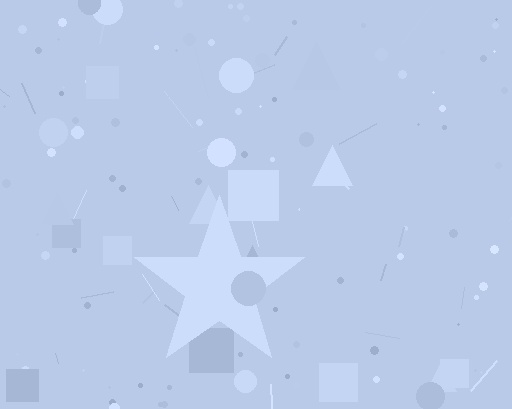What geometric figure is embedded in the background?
A star is embedded in the background.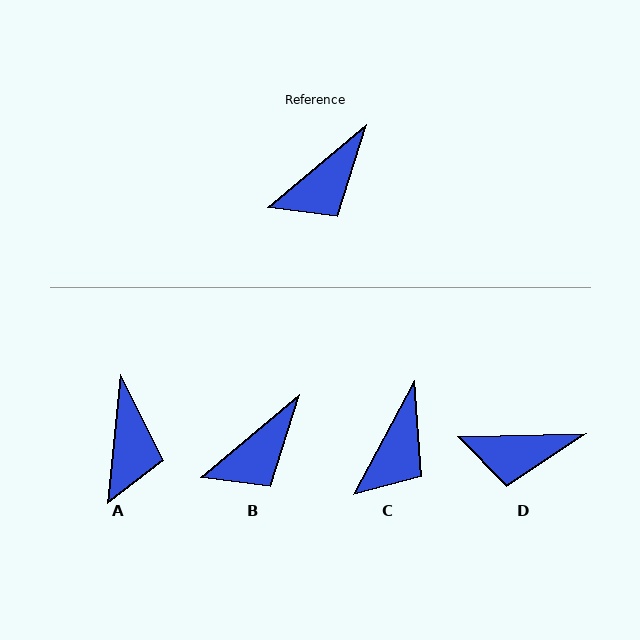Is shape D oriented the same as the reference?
No, it is off by about 39 degrees.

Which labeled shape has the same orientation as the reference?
B.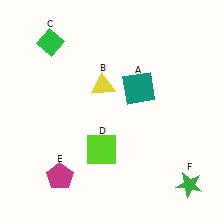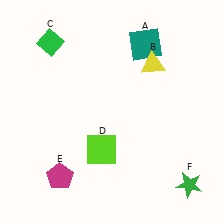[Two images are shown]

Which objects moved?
The objects that moved are: the teal square (A), the yellow triangle (B).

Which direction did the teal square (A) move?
The teal square (A) moved up.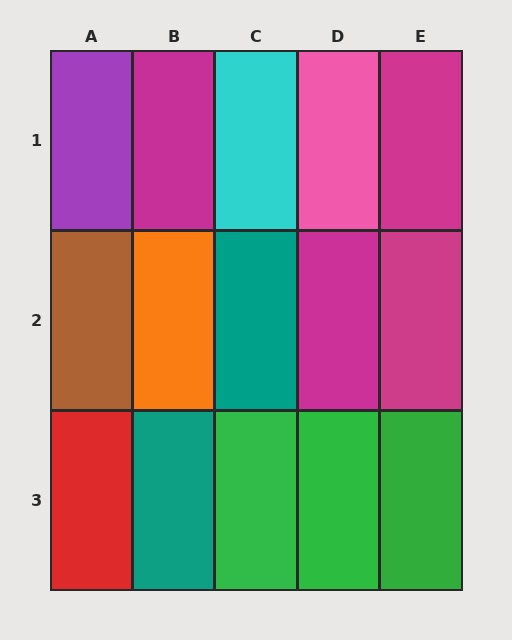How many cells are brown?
1 cell is brown.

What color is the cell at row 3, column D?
Green.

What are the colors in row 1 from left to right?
Purple, magenta, cyan, pink, magenta.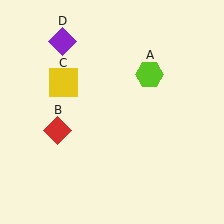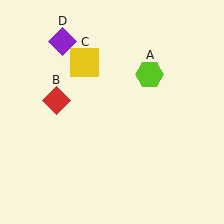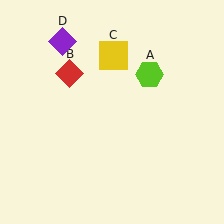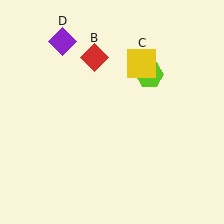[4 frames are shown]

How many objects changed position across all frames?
2 objects changed position: red diamond (object B), yellow square (object C).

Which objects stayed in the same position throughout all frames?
Lime hexagon (object A) and purple diamond (object D) remained stationary.